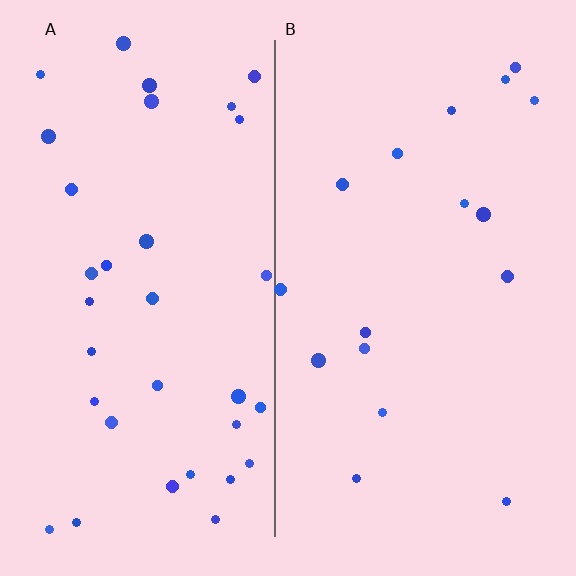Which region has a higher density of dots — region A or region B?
A (the left).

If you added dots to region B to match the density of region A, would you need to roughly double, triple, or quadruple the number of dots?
Approximately double.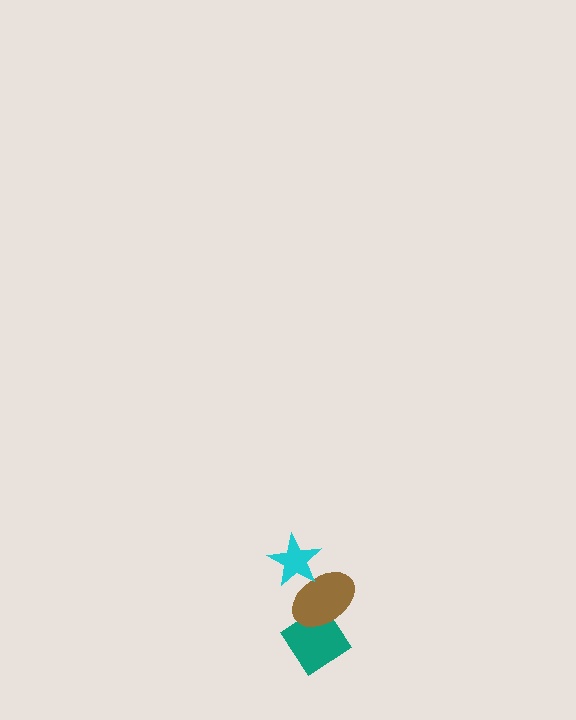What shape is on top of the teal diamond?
The brown ellipse is on top of the teal diamond.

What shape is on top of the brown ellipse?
The cyan star is on top of the brown ellipse.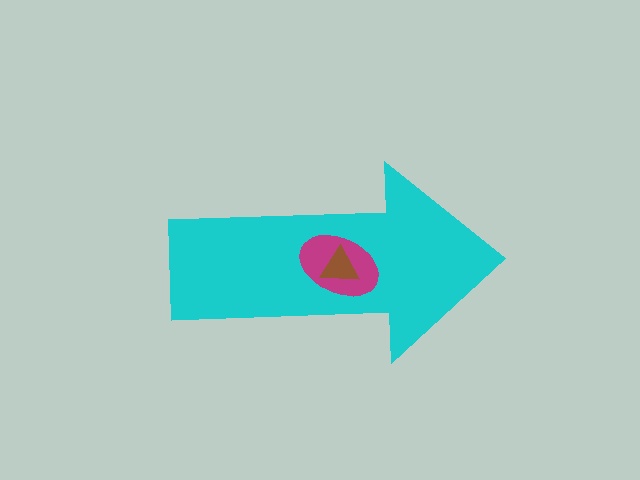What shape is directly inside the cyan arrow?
The magenta ellipse.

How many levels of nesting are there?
3.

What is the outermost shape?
The cyan arrow.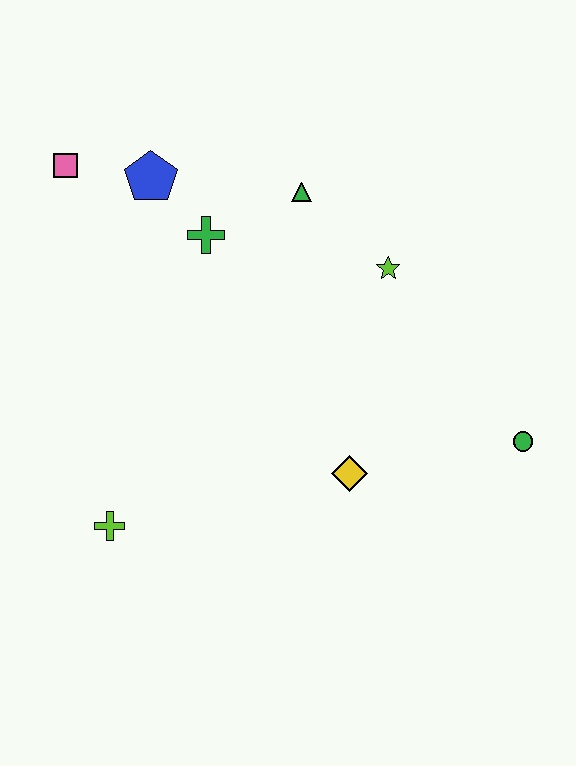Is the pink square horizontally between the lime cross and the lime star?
No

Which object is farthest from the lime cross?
The green circle is farthest from the lime cross.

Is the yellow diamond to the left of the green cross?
No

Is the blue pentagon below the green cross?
No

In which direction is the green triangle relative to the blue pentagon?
The green triangle is to the right of the blue pentagon.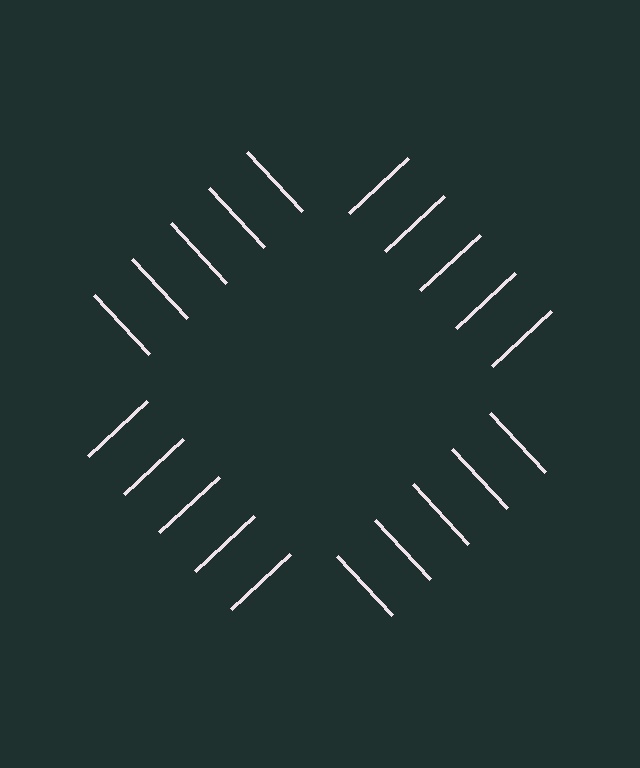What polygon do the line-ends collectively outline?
An illusory square — the line segments terminate on its edges but no continuous stroke is drawn.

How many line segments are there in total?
20 — 5 along each of the 4 edges.